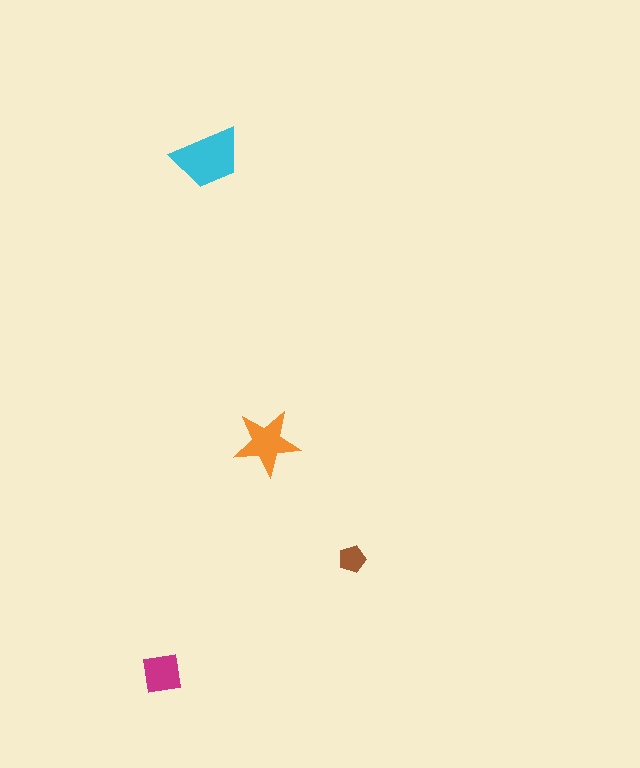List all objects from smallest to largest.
The brown pentagon, the magenta square, the orange star, the cyan trapezoid.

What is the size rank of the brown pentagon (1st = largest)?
4th.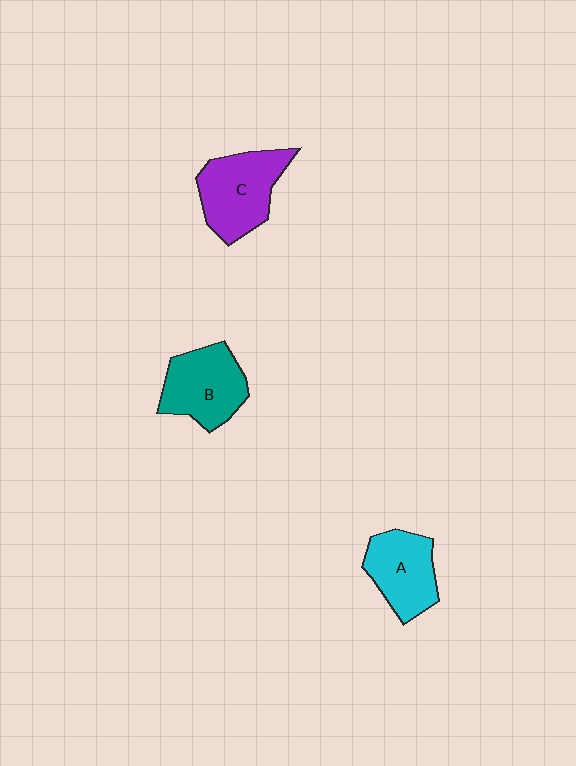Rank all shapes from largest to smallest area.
From largest to smallest: C (purple), B (teal), A (cyan).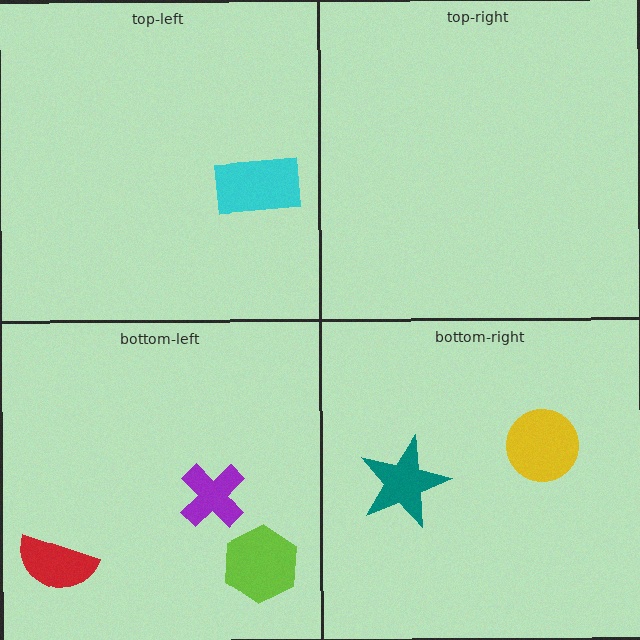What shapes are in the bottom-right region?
The teal star, the yellow circle.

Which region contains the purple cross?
The bottom-left region.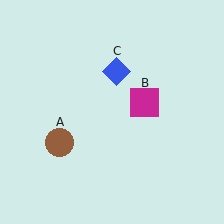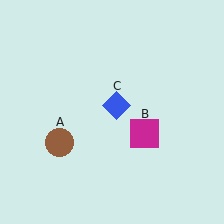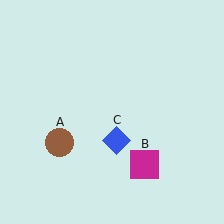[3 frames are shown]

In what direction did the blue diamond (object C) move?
The blue diamond (object C) moved down.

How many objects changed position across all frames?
2 objects changed position: magenta square (object B), blue diamond (object C).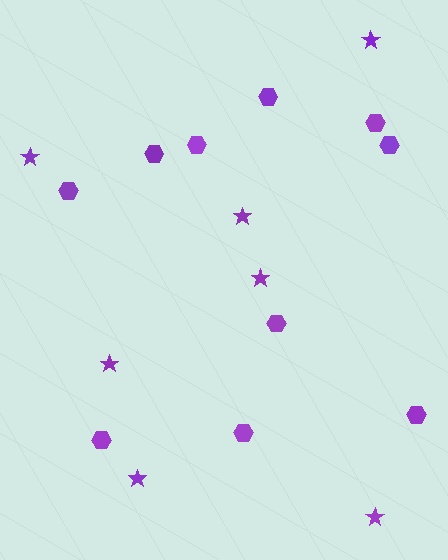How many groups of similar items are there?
There are 2 groups: one group of stars (7) and one group of hexagons (10).